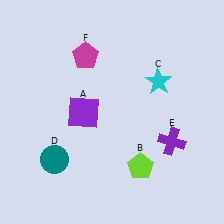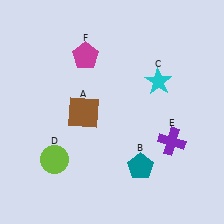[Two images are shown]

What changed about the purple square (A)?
In Image 1, A is purple. In Image 2, it changed to brown.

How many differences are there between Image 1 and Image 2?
There are 3 differences between the two images.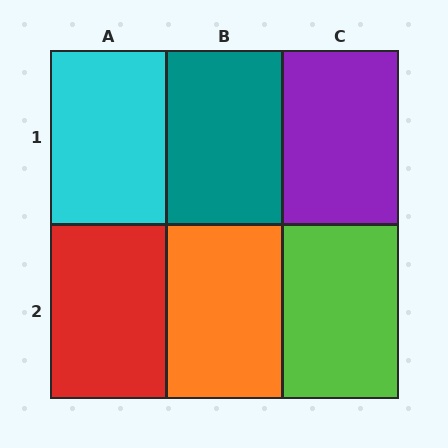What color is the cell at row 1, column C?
Purple.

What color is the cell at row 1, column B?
Teal.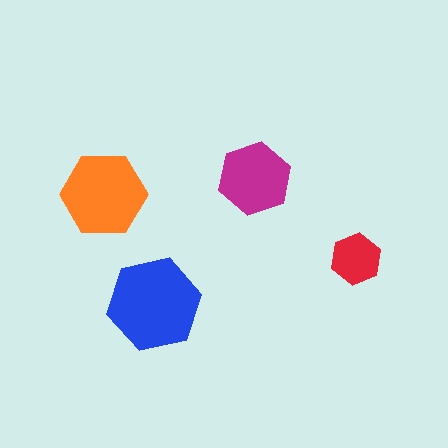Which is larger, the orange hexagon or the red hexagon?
The orange one.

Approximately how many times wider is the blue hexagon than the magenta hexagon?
About 1.5 times wider.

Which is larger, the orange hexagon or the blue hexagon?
The blue one.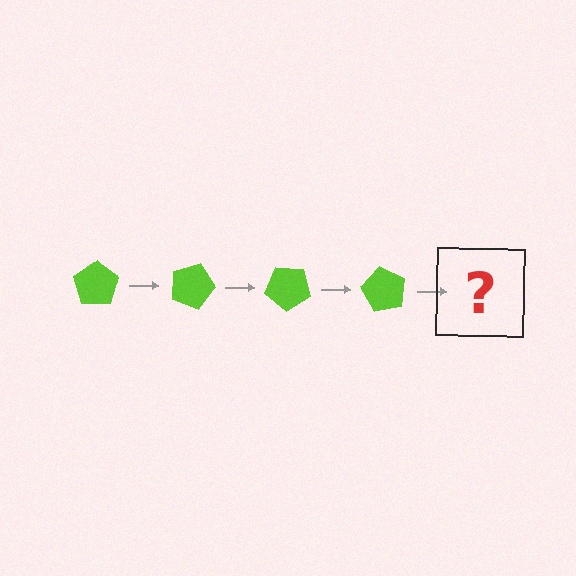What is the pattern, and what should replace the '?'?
The pattern is that the pentagon rotates 20 degrees each step. The '?' should be a lime pentagon rotated 80 degrees.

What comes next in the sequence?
The next element should be a lime pentagon rotated 80 degrees.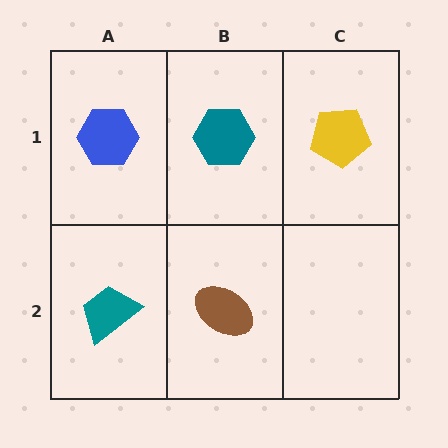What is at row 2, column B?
A brown ellipse.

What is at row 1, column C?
A yellow pentagon.